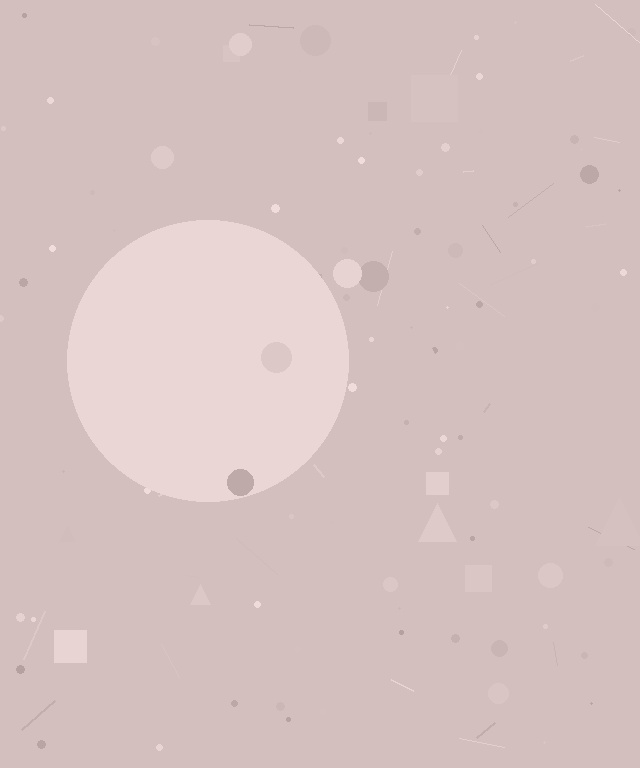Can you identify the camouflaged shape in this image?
The camouflaged shape is a circle.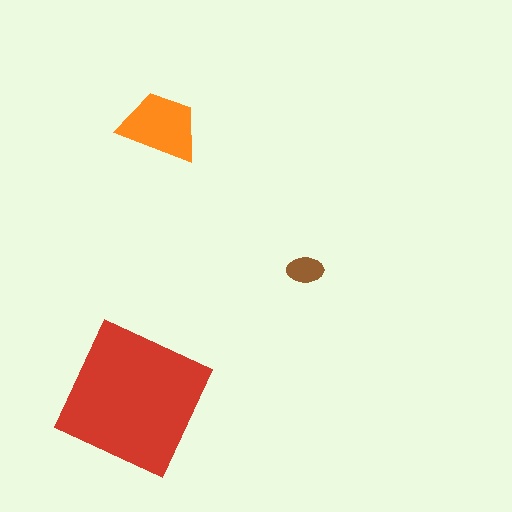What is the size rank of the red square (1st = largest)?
1st.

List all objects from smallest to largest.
The brown ellipse, the orange trapezoid, the red square.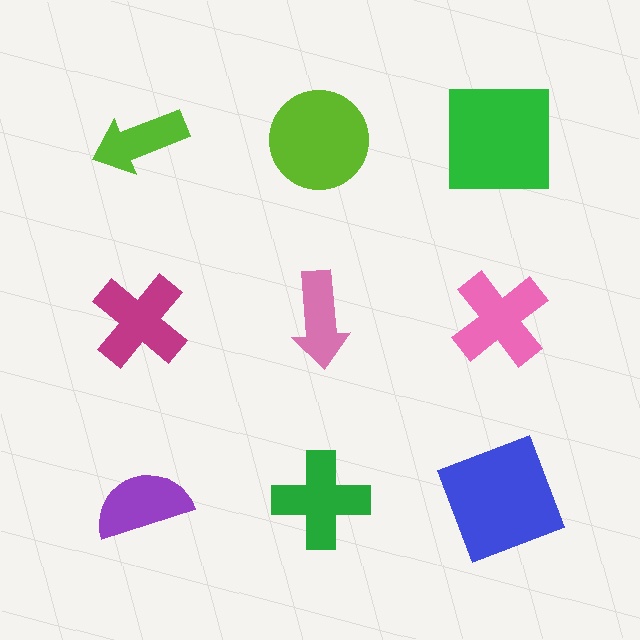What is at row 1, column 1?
A lime arrow.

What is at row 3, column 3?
A blue square.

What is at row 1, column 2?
A lime circle.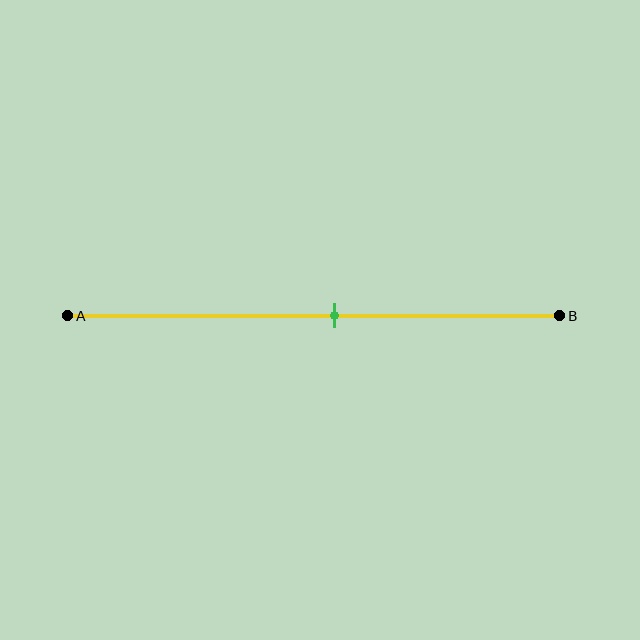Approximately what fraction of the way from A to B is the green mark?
The green mark is approximately 55% of the way from A to B.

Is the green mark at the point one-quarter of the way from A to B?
No, the mark is at about 55% from A, not at the 25% one-quarter point.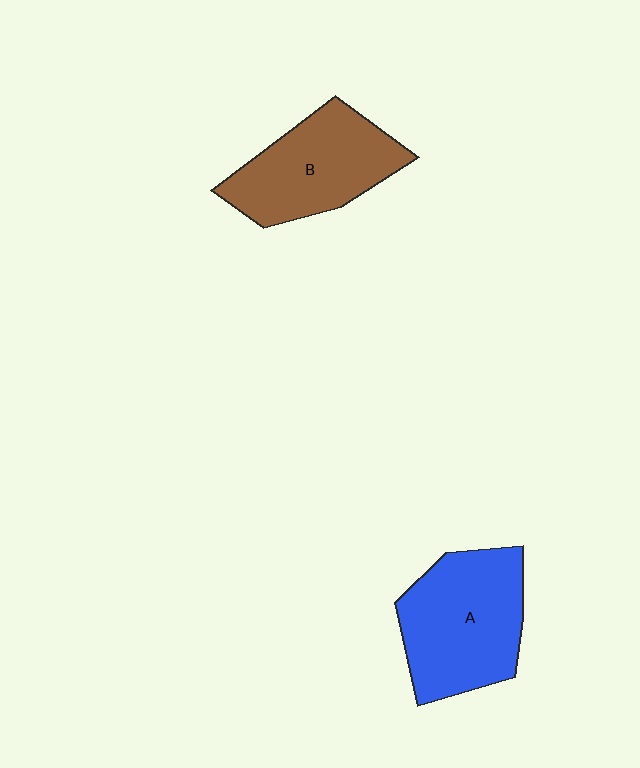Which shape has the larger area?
Shape A (blue).